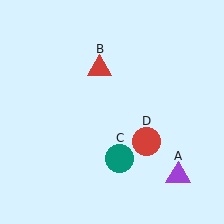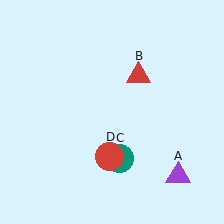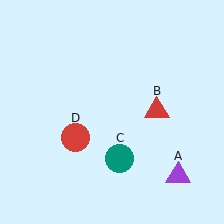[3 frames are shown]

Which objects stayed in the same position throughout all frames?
Purple triangle (object A) and teal circle (object C) remained stationary.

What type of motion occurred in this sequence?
The red triangle (object B), red circle (object D) rotated clockwise around the center of the scene.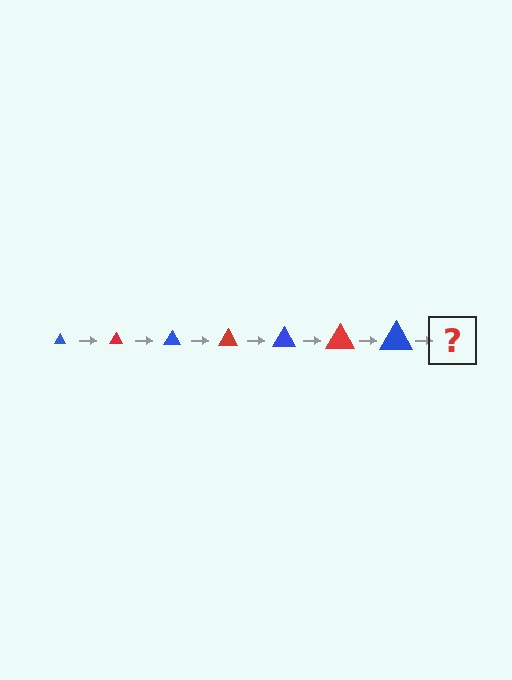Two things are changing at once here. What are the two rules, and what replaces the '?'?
The two rules are that the triangle grows larger each step and the color cycles through blue and red. The '?' should be a red triangle, larger than the previous one.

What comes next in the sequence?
The next element should be a red triangle, larger than the previous one.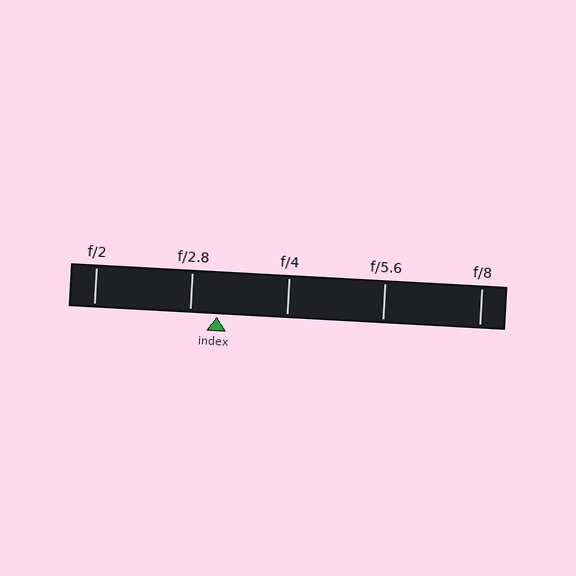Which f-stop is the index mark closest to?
The index mark is closest to f/2.8.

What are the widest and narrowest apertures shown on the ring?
The widest aperture shown is f/2 and the narrowest is f/8.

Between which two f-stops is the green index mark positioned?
The index mark is between f/2.8 and f/4.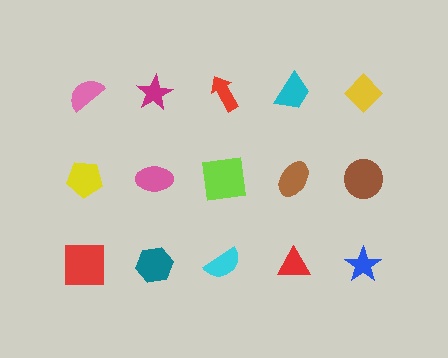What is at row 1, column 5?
A yellow diamond.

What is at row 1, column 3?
A red arrow.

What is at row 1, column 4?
A cyan trapezoid.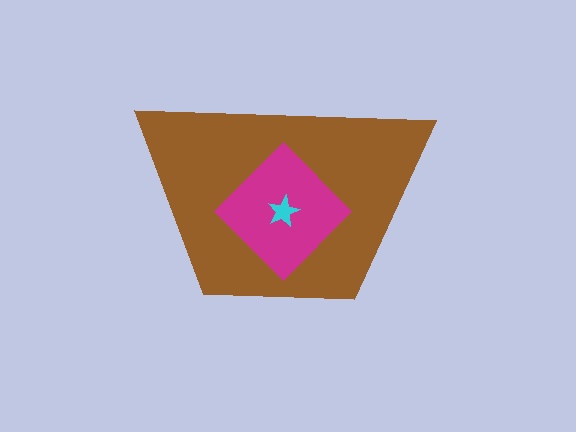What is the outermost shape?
The brown trapezoid.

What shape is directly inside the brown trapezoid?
The magenta diamond.